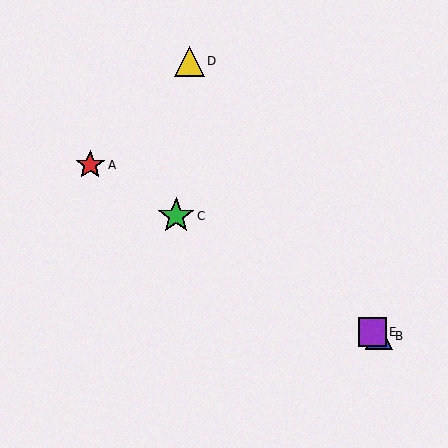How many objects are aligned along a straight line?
4 objects (A, B, C, E) are aligned along a straight line.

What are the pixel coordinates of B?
Object B is at (379, 336).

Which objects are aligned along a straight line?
Objects A, B, C, E are aligned along a straight line.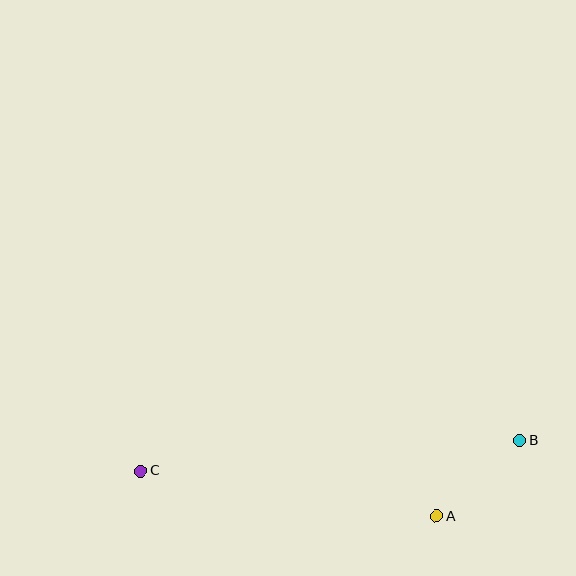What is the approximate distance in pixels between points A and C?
The distance between A and C is approximately 299 pixels.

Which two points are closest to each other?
Points A and B are closest to each other.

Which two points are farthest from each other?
Points B and C are farthest from each other.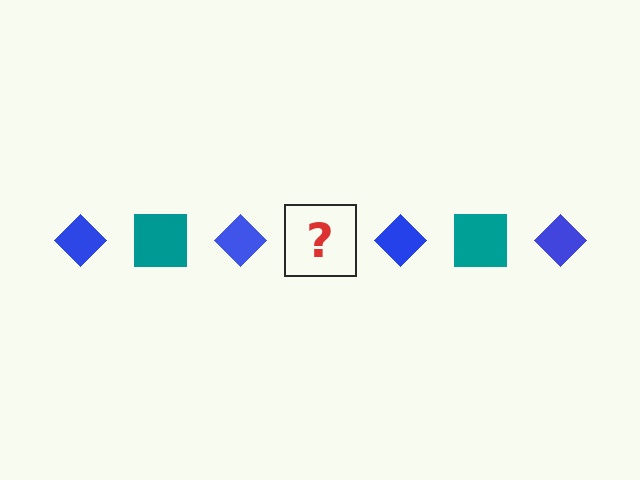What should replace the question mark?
The question mark should be replaced with a teal square.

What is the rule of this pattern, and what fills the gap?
The rule is that the pattern alternates between blue diamond and teal square. The gap should be filled with a teal square.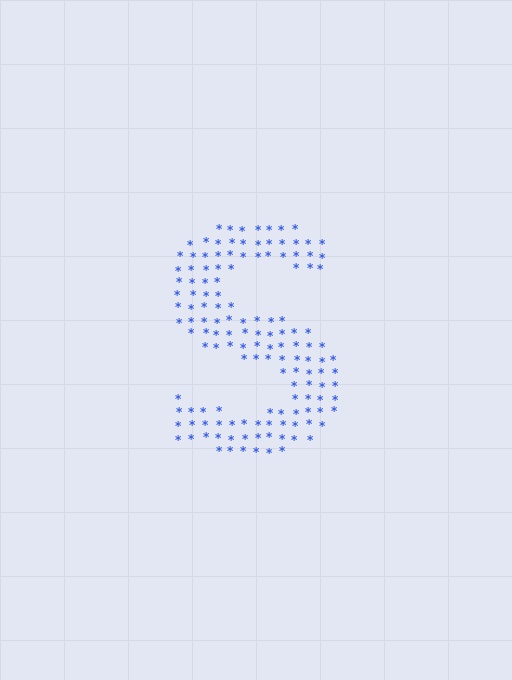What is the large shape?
The large shape is the letter S.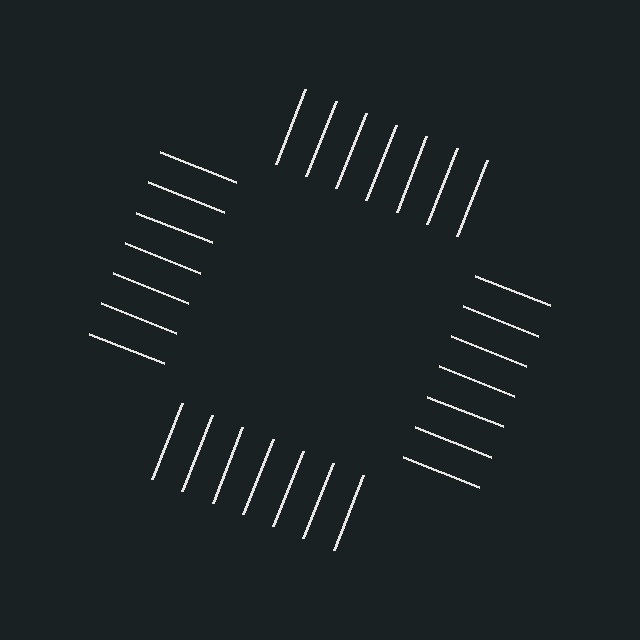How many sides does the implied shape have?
4 sides — the line-ends trace a square.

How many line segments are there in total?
28 — 7 along each of the 4 edges.